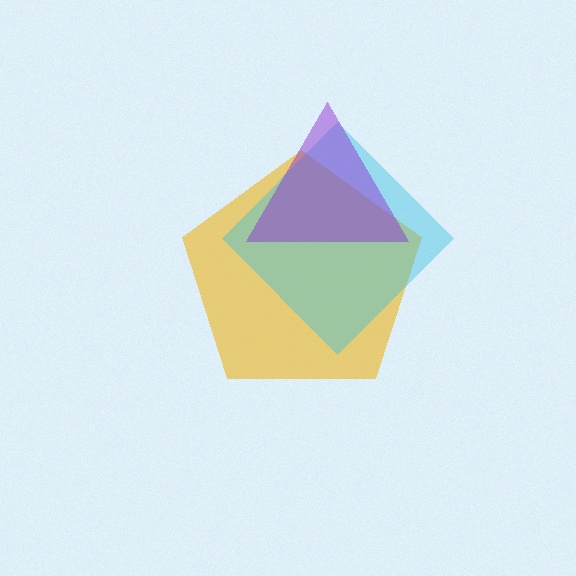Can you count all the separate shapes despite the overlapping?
Yes, there are 3 separate shapes.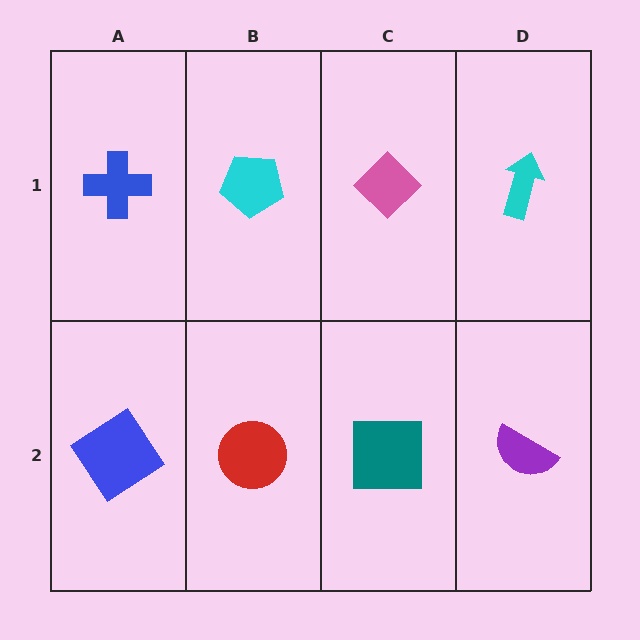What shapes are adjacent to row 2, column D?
A cyan arrow (row 1, column D), a teal square (row 2, column C).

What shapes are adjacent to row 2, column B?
A cyan pentagon (row 1, column B), a blue diamond (row 2, column A), a teal square (row 2, column C).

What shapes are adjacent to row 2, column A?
A blue cross (row 1, column A), a red circle (row 2, column B).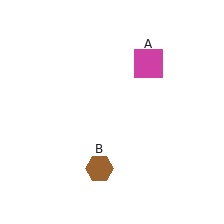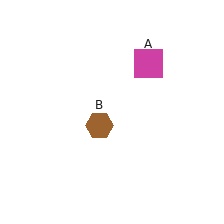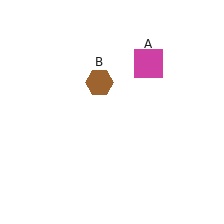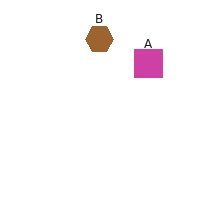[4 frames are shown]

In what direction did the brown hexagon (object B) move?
The brown hexagon (object B) moved up.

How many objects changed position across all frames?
1 object changed position: brown hexagon (object B).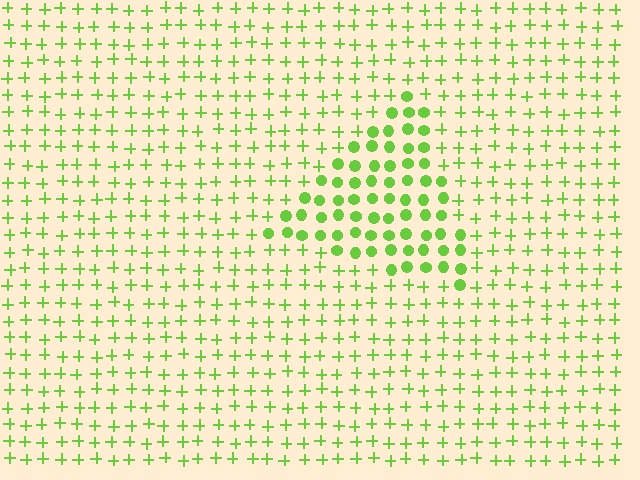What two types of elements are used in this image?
The image uses circles inside the triangle region and plus signs outside it.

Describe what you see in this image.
The image is filled with small lime elements arranged in a uniform grid. A triangle-shaped region contains circles, while the surrounding area contains plus signs. The boundary is defined purely by the change in element shape.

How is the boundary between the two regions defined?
The boundary is defined by a change in element shape: circles inside vs. plus signs outside. All elements share the same color and spacing.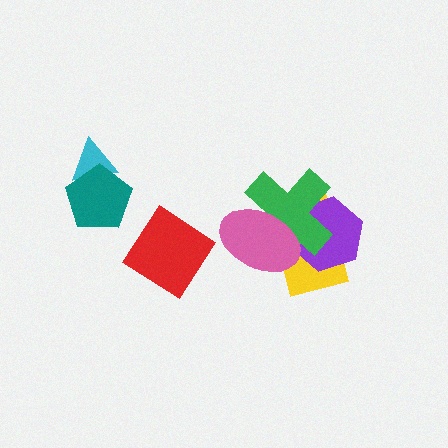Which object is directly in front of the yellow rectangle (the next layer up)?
The purple hexagon is directly in front of the yellow rectangle.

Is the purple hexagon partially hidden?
Yes, it is partially covered by another shape.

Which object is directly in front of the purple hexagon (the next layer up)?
The green cross is directly in front of the purple hexagon.